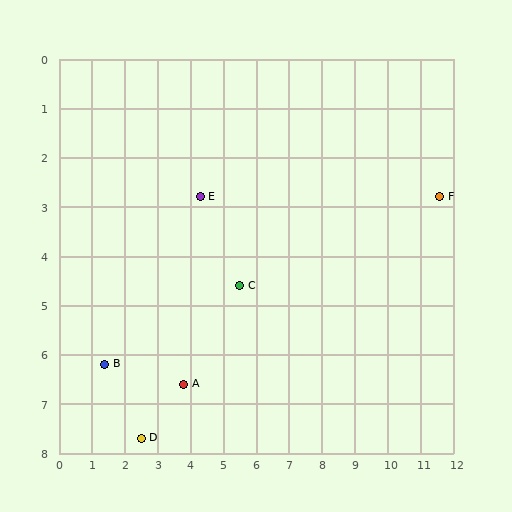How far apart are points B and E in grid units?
Points B and E are about 4.5 grid units apart.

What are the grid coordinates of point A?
Point A is at approximately (3.8, 6.6).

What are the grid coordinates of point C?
Point C is at approximately (5.5, 4.6).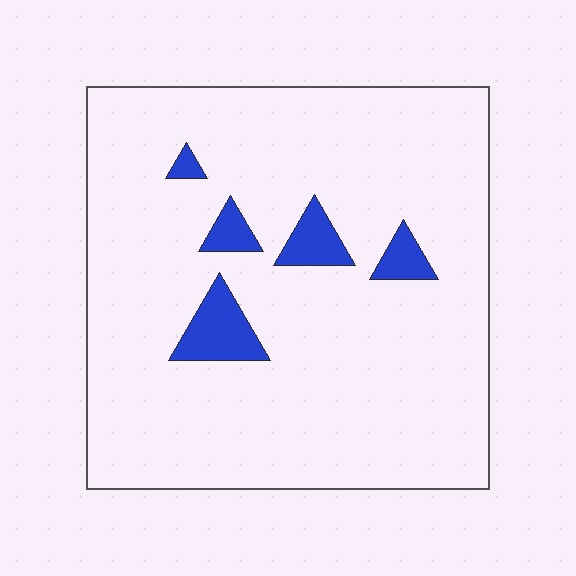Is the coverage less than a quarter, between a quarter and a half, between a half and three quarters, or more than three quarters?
Less than a quarter.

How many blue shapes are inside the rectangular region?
5.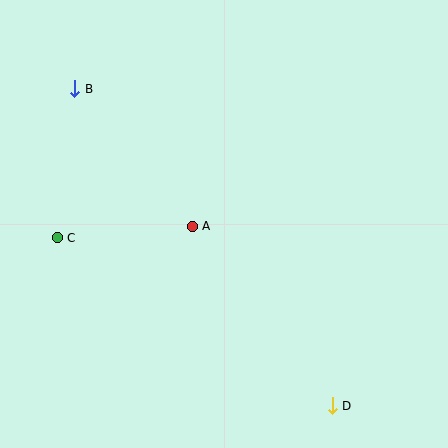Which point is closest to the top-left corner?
Point B is closest to the top-left corner.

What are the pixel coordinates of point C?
Point C is at (57, 238).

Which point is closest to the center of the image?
Point A at (192, 226) is closest to the center.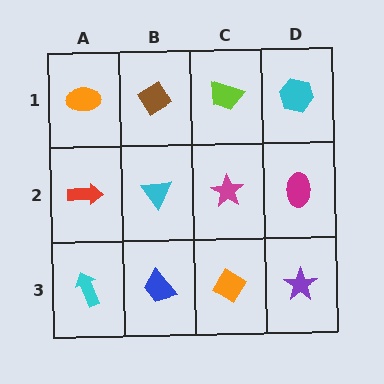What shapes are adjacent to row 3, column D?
A magenta ellipse (row 2, column D), an orange diamond (row 3, column C).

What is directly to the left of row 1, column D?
A lime trapezoid.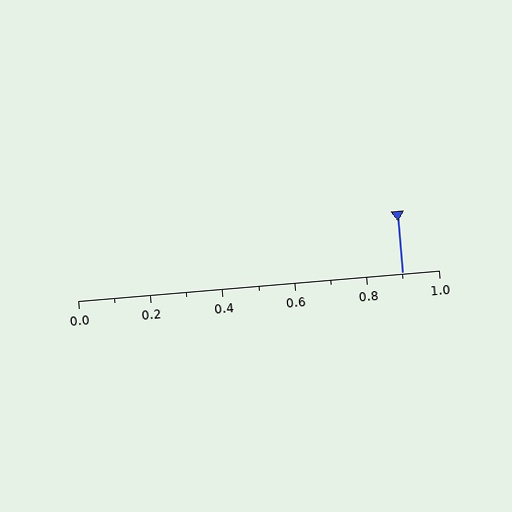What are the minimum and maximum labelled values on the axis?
The axis runs from 0.0 to 1.0.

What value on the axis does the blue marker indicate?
The marker indicates approximately 0.9.